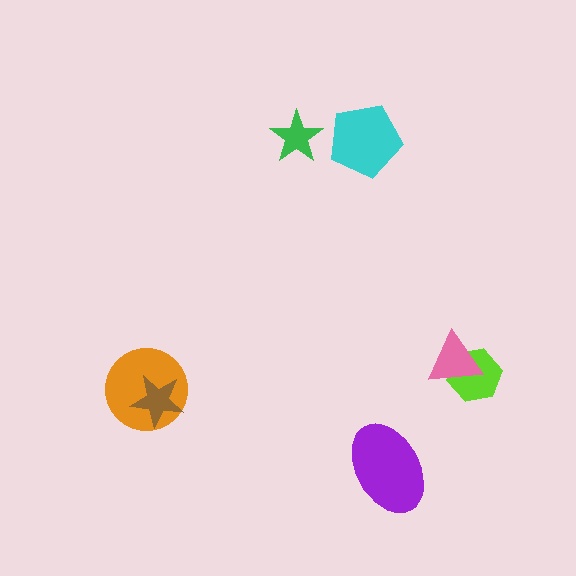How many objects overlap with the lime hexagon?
1 object overlaps with the lime hexagon.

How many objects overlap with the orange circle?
1 object overlaps with the orange circle.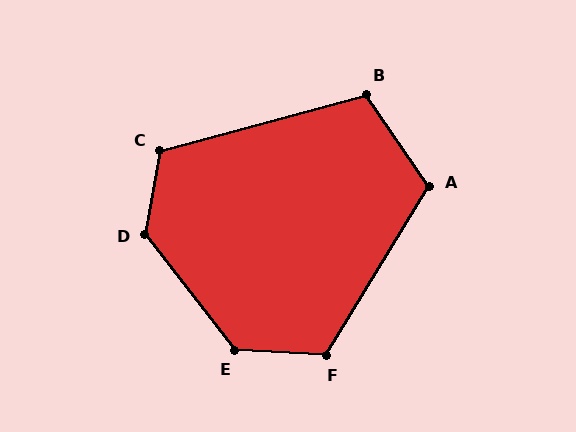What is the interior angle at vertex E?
Approximately 131 degrees (obtuse).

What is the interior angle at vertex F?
Approximately 118 degrees (obtuse).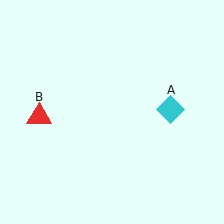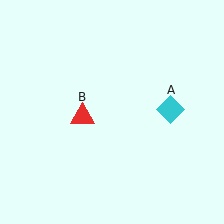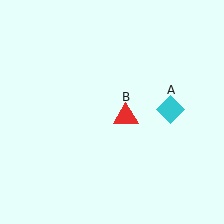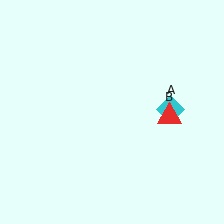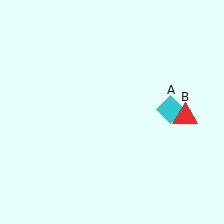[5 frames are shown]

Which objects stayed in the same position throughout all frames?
Cyan diamond (object A) remained stationary.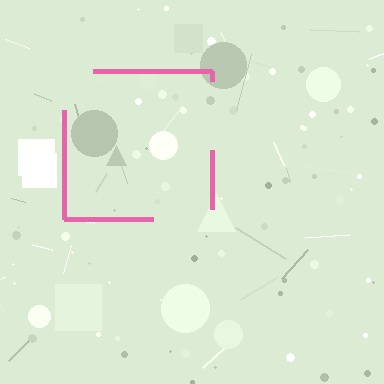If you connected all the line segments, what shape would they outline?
They would outline a square.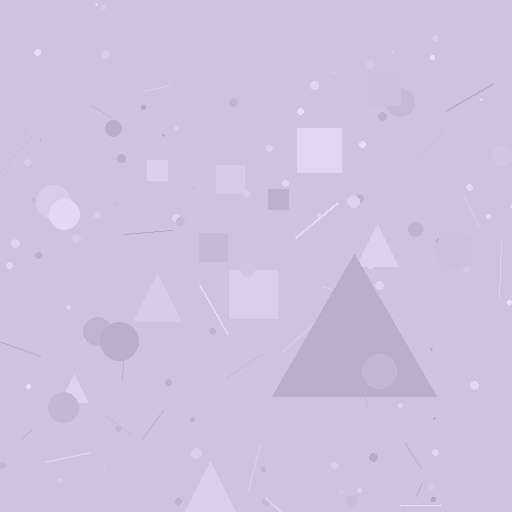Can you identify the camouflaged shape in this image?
The camouflaged shape is a triangle.